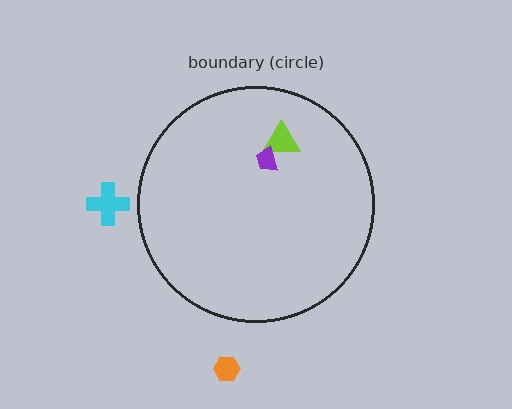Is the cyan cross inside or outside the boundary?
Outside.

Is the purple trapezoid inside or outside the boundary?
Inside.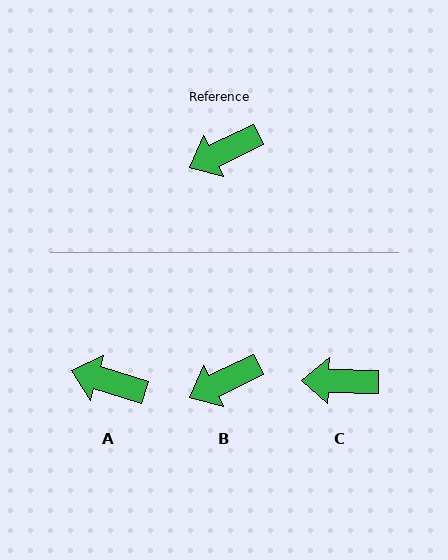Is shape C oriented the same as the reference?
No, it is off by about 27 degrees.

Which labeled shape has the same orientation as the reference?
B.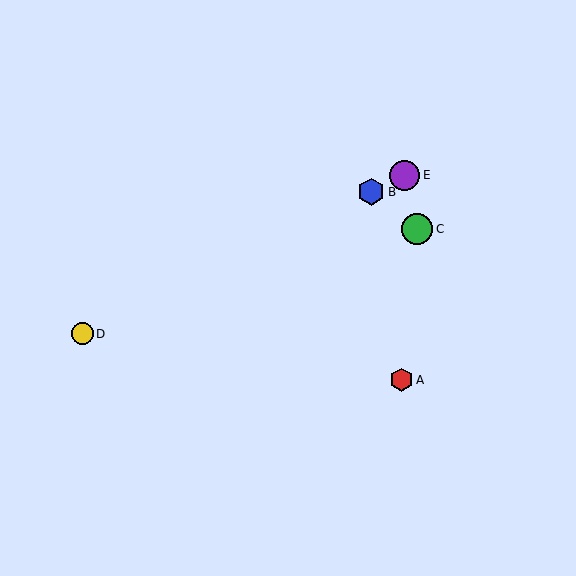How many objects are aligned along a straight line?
3 objects (B, D, E) are aligned along a straight line.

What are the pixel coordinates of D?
Object D is at (82, 334).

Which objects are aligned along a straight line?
Objects B, D, E are aligned along a straight line.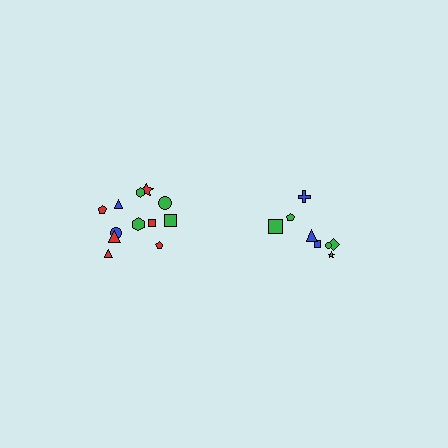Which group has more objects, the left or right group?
The left group.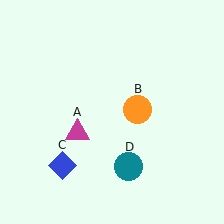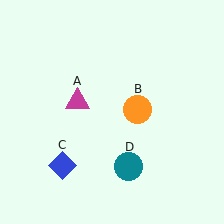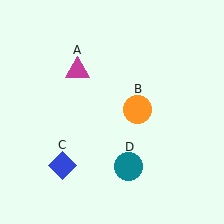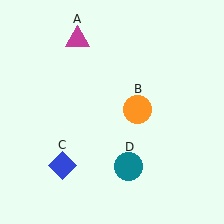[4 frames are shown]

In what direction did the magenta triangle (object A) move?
The magenta triangle (object A) moved up.